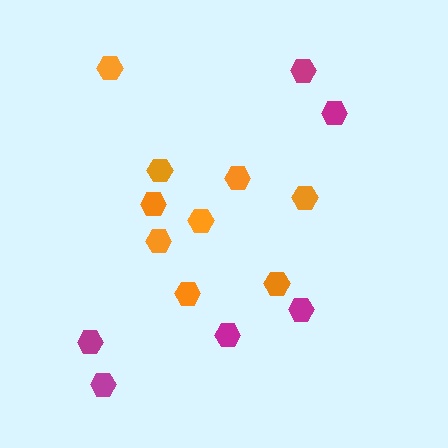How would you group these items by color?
There are 2 groups: one group of orange hexagons (9) and one group of magenta hexagons (6).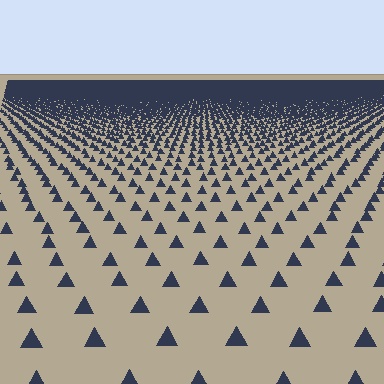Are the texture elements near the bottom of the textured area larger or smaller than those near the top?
Larger. Near the bottom, elements are closer to the viewer and appear at a bigger on-screen size.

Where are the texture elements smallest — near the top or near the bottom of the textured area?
Near the top.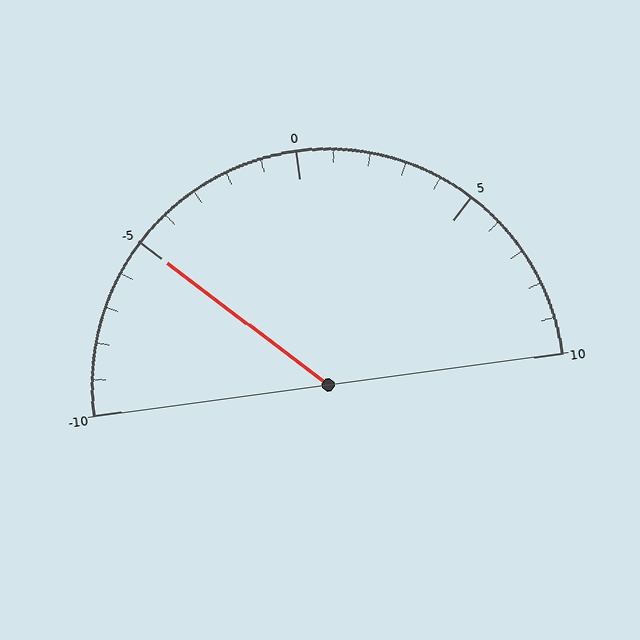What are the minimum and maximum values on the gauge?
The gauge ranges from -10 to 10.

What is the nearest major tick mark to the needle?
The nearest major tick mark is -5.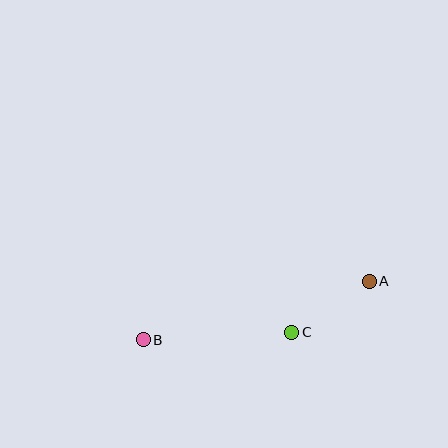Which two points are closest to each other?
Points A and C are closest to each other.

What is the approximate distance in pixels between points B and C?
The distance between B and C is approximately 149 pixels.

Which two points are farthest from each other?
Points A and B are farthest from each other.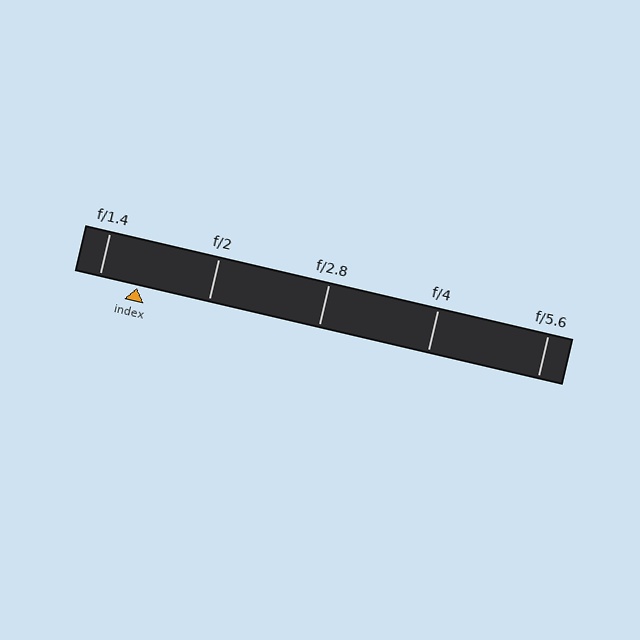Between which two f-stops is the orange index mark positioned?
The index mark is between f/1.4 and f/2.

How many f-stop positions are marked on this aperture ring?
There are 5 f-stop positions marked.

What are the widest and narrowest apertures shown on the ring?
The widest aperture shown is f/1.4 and the narrowest is f/5.6.